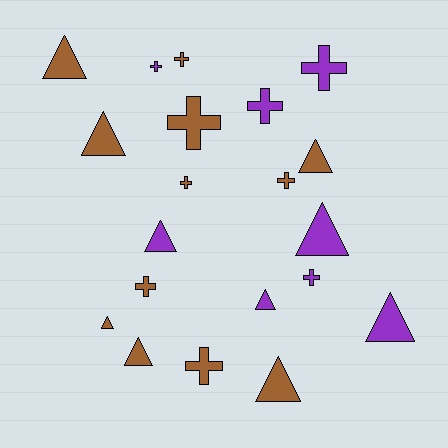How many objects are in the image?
There are 20 objects.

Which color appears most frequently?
Brown, with 12 objects.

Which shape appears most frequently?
Triangle, with 10 objects.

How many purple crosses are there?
There are 4 purple crosses.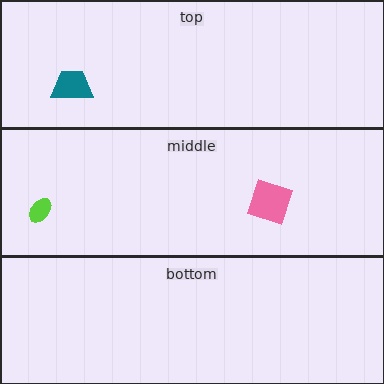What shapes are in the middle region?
The pink square, the lime ellipse.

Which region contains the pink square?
The middle region.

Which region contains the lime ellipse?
The middle region.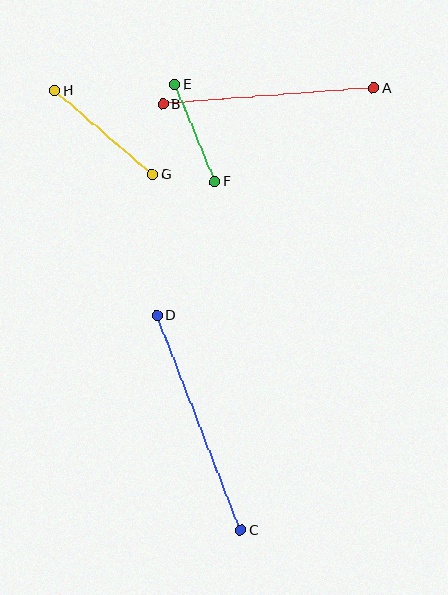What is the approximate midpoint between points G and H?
The midpoint is at approximately (103, 133) pixels.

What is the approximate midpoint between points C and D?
The midpoint is at approximately (199, 423) pixels.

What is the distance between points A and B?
The distance is approximately 212 pixels.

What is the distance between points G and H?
The distance is approximately 129 pixels.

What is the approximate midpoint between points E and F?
The midpoint is at approximately (195, 133) pixels.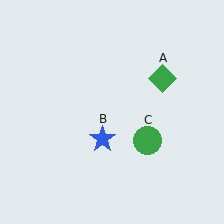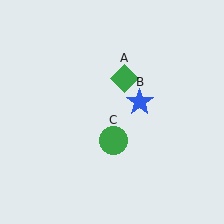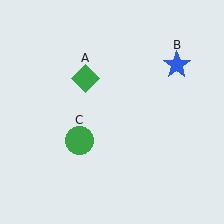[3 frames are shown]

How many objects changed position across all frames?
3 objects changed position: green diamond (object A), blue star (object B), green circle (object C).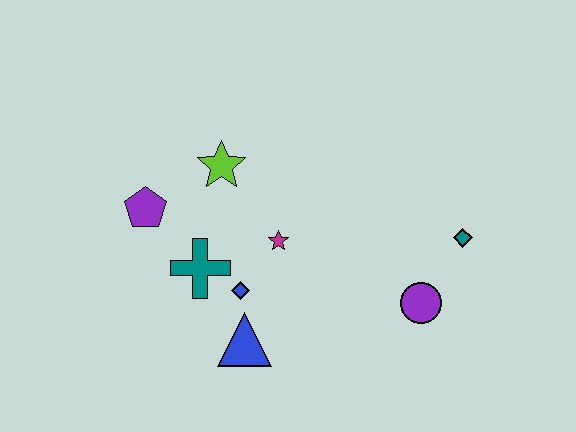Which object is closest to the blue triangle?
The blue diamond is closest to the blue triangle.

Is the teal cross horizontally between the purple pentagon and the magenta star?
Yes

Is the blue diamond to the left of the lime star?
No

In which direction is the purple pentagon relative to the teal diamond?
The purple pentagon is to the left of the teal diamond.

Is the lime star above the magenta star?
Yes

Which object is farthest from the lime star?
The teal diamond is farthest from the lime star.